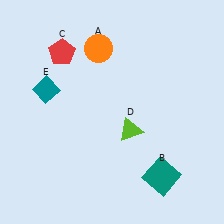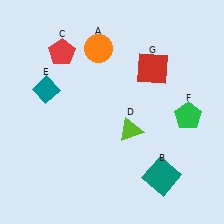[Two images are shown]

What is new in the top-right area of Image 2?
A red square (G) was added in the top-right area of Image 2.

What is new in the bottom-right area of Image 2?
A green pentagon (F) was added in the bottom-right area of Image 2.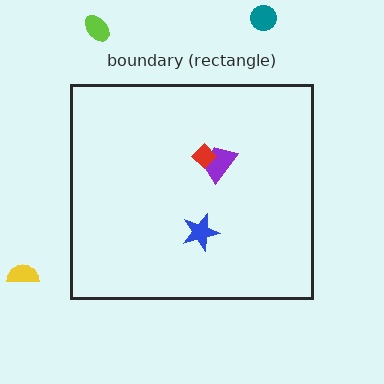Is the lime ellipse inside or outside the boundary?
Outside.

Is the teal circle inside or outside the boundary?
Outside.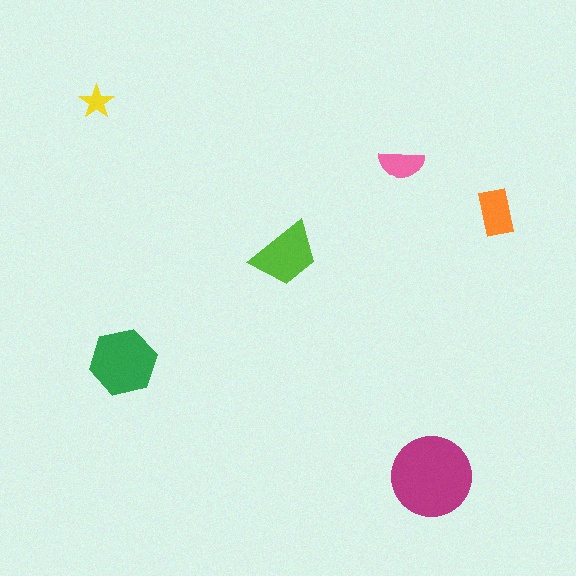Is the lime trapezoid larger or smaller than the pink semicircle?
Larger.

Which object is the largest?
The magenta circle.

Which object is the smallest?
The yellow star.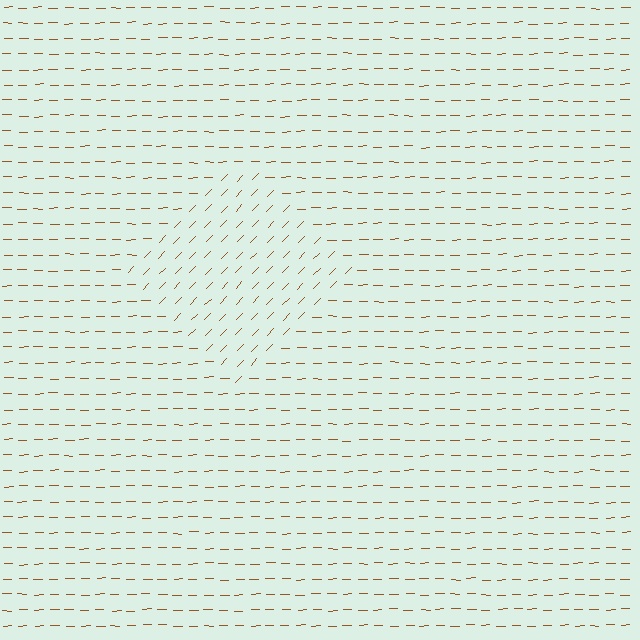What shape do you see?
I see a diamond.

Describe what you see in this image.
The image is filled with small brown line segments. A diamond region in the image has lines oriented differently from the surrounding lines, creating a visible texture boundary.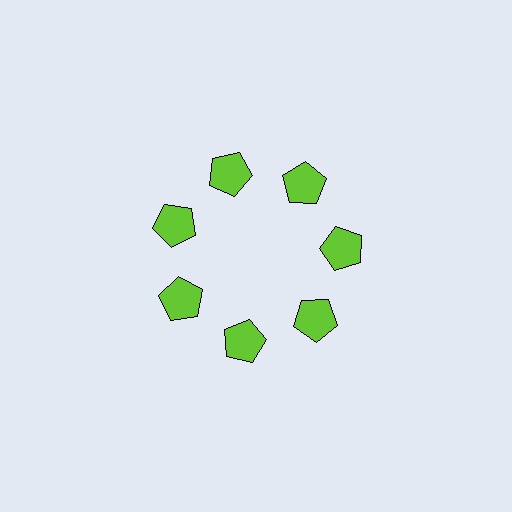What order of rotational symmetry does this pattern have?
This pattern has 7-fold rotational symmetry.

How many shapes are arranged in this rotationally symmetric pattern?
There are 7 shapes, arranged in 7 groups of 1.